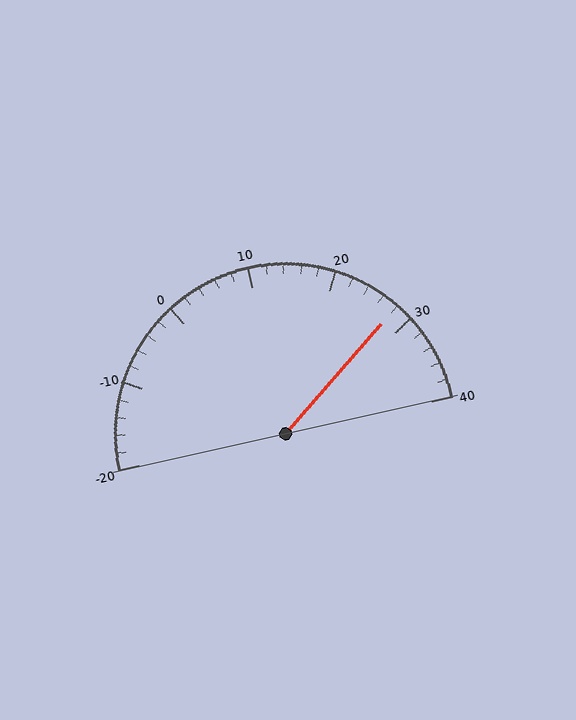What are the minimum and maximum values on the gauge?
The gauge ranges from -20 to 40.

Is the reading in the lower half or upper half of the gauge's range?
The reading is in the upper half of the range (-20 to 40).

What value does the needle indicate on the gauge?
The needle indicates approximately 28.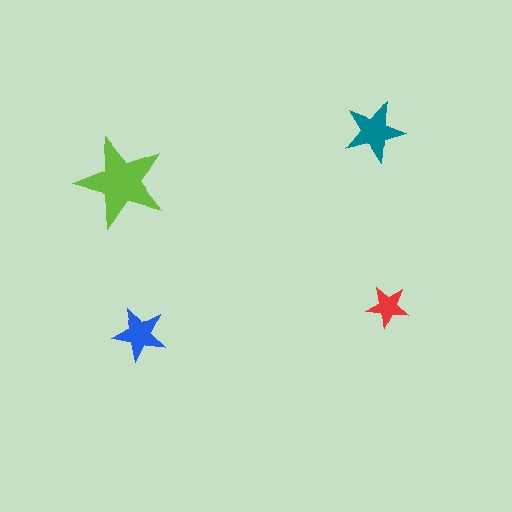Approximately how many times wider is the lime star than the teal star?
About 1.5 times wider.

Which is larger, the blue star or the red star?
The blue one.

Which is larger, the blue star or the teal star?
The teal one.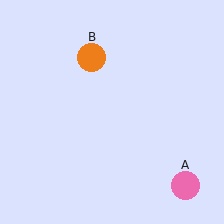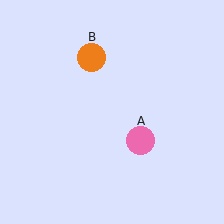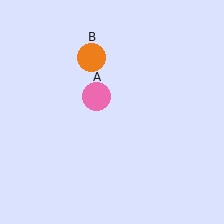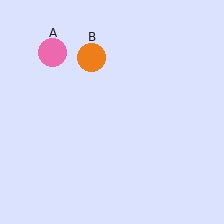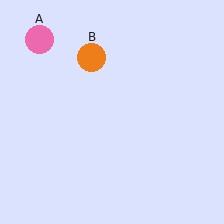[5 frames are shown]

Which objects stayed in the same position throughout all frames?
Orange circle (object B) remained stationary.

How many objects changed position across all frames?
1 object changed position: pink circle (object A).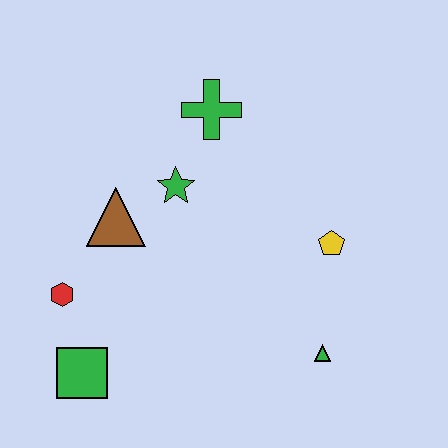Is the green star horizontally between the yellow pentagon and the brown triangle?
Yes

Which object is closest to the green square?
The red hexagon is closest to the green square.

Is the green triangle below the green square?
No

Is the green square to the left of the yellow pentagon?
Yes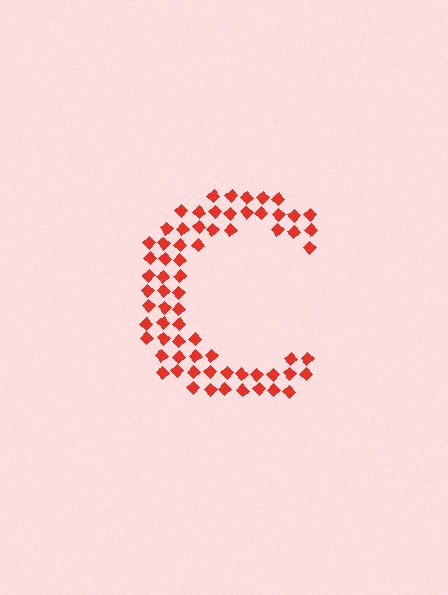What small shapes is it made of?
It is made of small diamonds.